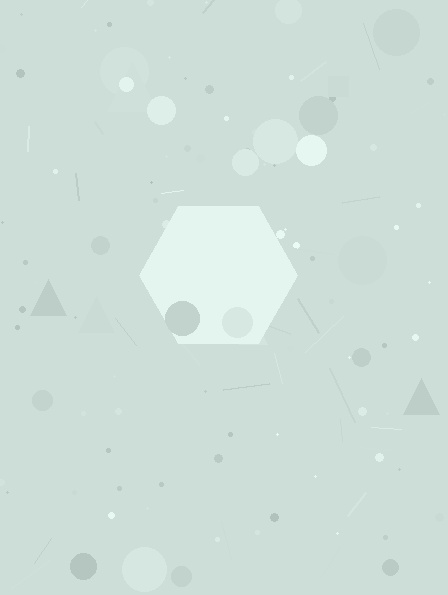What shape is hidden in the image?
A hexagon is hidden in the image.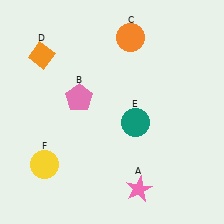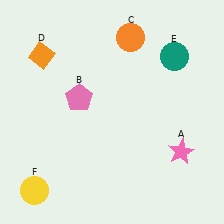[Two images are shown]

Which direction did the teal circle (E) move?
The teal circle (E) moved up.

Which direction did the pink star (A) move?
The pink star (A) moved right.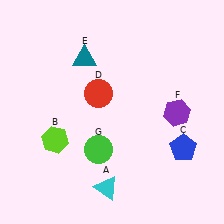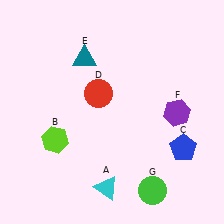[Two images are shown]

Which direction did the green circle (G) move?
The green circle (G) moved right.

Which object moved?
The green circle (G) moved right.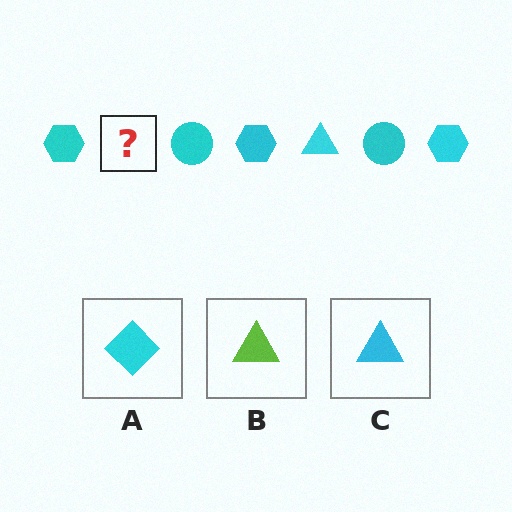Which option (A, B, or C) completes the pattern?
C.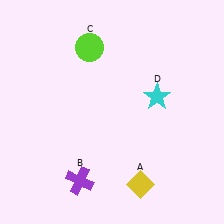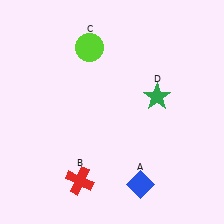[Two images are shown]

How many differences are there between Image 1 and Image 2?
There are 3 differences between the two images.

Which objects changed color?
A changed from yellow to blue. B changed from purple to red. D changed from cyan to green.